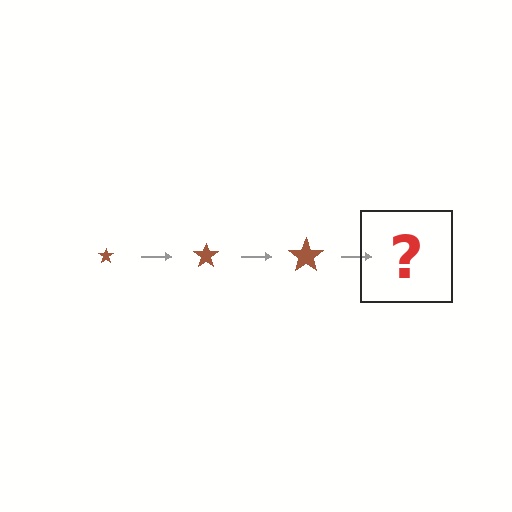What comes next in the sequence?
The next element should be a brown star, larger than the previous one.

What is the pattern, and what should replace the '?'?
The pattern is that the star gets progressively larger each step. The '?' should be a brown star, larger than the previous one.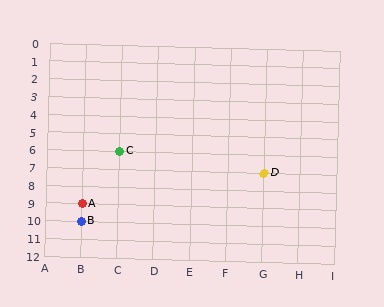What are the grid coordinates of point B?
Point B is at grid coordinates (B, 10).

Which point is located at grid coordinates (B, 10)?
Point B is at (B, 10).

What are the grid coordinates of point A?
Point A is at grid coordinates (B, 9).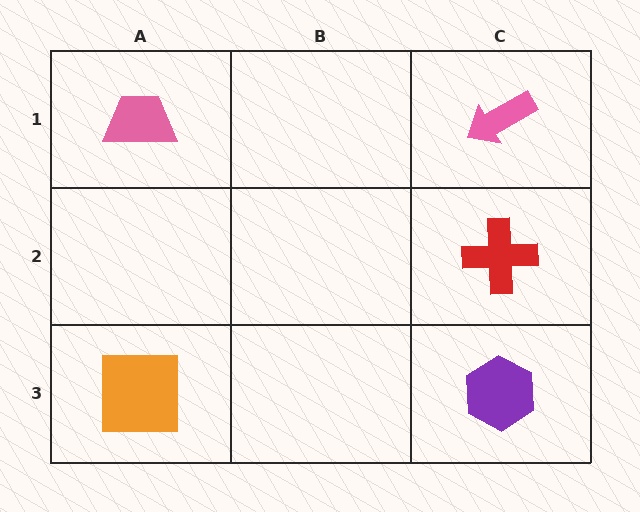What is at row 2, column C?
A red cross.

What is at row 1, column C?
A pink arrow.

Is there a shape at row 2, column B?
No, that cell is empty.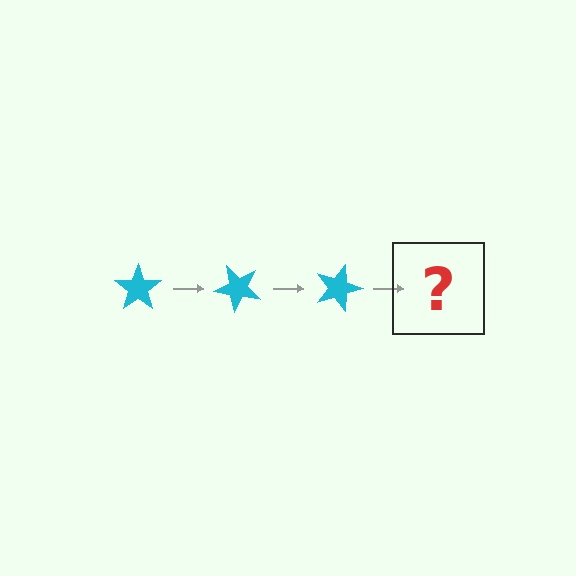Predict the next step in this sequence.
The next step is a cyan star rotated 135 degrees.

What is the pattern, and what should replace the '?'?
The pattern is that the star rotates 45 degrees each step. The '?' should be a cyan star rotated 135 degrees.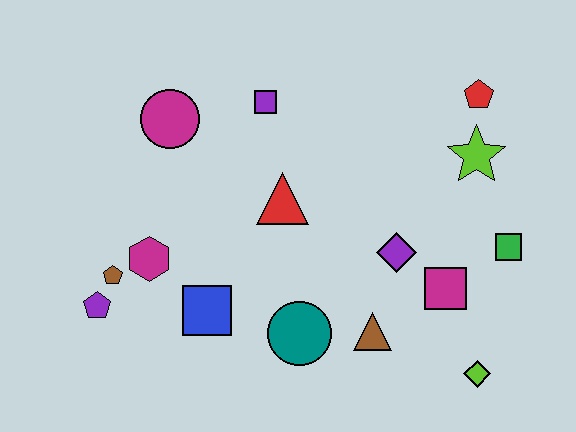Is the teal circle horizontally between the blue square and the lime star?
Yes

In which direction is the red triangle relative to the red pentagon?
The red triangle is to the left of the red pentagon.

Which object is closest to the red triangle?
The purple square is closest to the red triangle.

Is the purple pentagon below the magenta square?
Yes